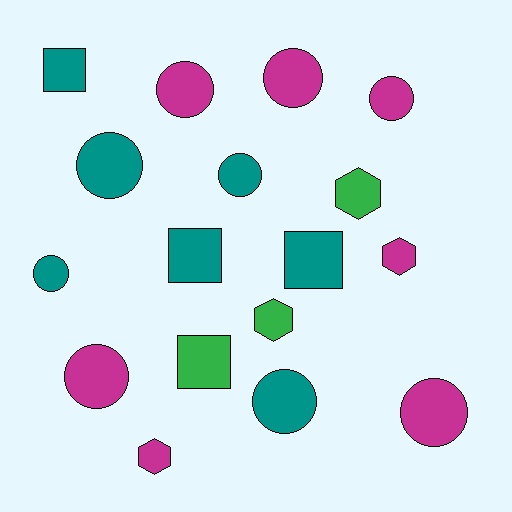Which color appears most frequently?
Teal, with 7 objects.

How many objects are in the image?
There are 17 objects.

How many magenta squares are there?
There are no magenta squares.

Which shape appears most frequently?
Circle, with 9 objects.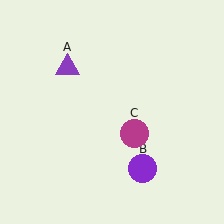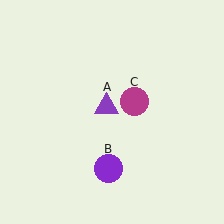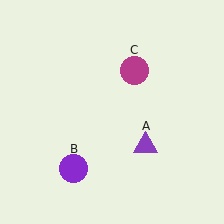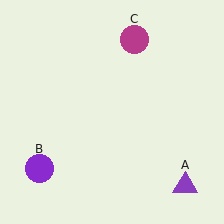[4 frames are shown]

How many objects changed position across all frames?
3 objects changed position: purple triangle (object A), purple circle (object B), magenta circle (object C).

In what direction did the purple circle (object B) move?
The purple circle (object B) moved left.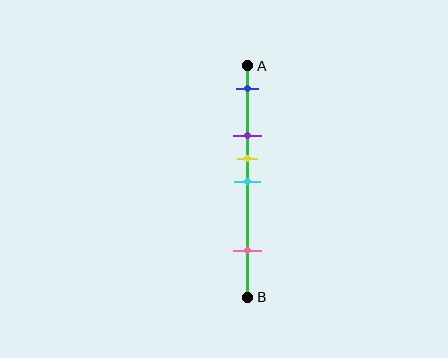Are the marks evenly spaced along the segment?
No, the marks are not evenly spaced.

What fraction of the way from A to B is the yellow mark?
The yellow mark is approximately 40% (0.4) of the way from A to B.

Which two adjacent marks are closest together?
The yellow and cyan marks are the closest adjacent pair.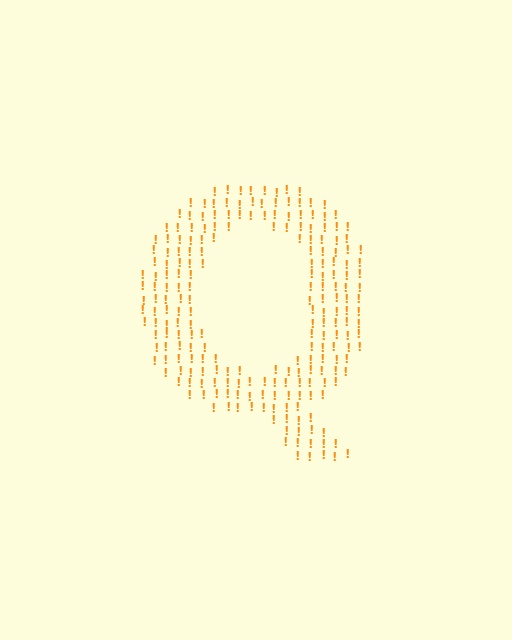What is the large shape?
The large shape is the letter Q.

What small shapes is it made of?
It is made of small exclamation marks.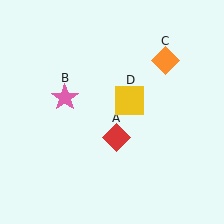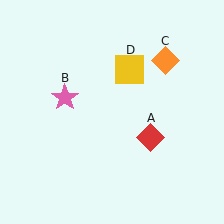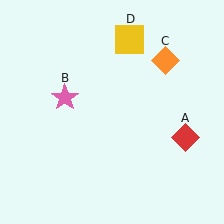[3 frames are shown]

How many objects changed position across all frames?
2 objects changed position: red diamond (object A), yellow square (object D).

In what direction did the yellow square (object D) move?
The yellow square (object D) moved up.